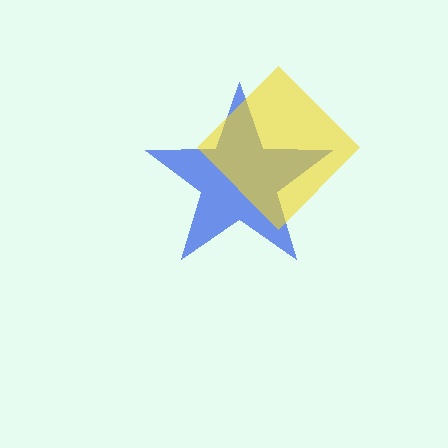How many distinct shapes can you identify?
There are 2 distinct shapes: a blue star, a yellow diamond.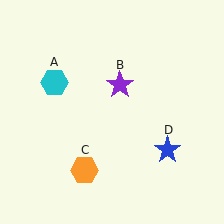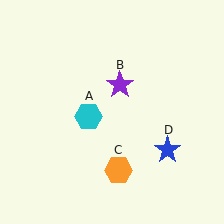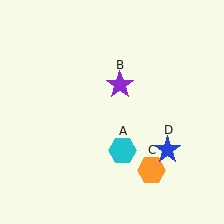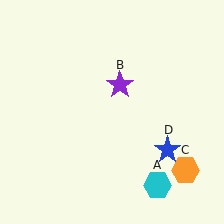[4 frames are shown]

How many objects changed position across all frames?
2 objects changed position: cyan hexagon (object A), orange hexagon (object C).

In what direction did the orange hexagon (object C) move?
The orange hexagon (object C) moved right.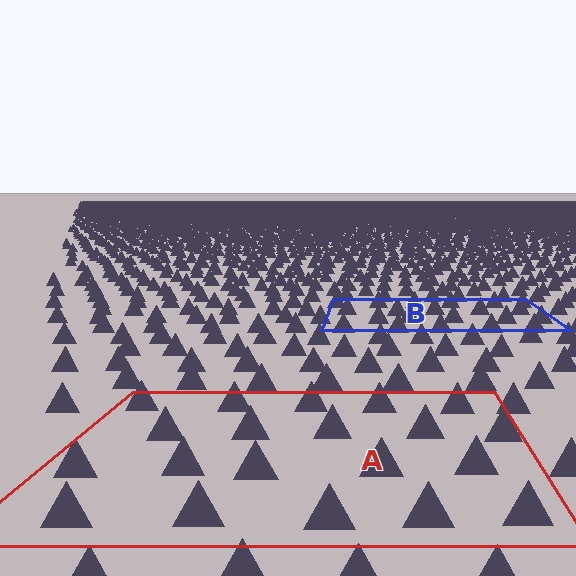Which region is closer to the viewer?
Region A is closer. The texture elements there are larger and more spread out.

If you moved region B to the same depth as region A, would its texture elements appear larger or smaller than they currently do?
They would appear larger. At a closer depth, the same texture elements are projected at a bigger on-screen size.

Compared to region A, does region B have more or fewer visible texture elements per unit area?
Region B has more texture elements per unit area — they are packed more densely because it is farther away.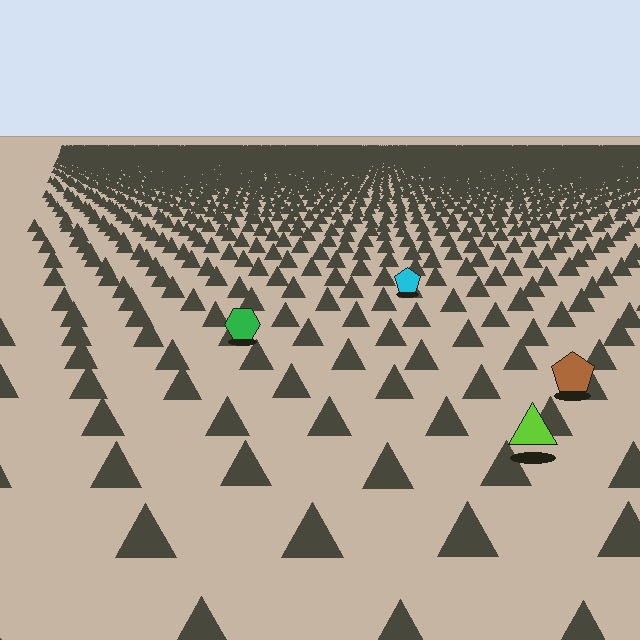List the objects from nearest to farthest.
From nearest to farthest: the lime triangle, the brown pentagon, the green hexagon, the cyan pentagon.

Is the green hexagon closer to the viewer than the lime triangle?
No. The lime triangle is closer — you can tell from the texture gradient: the ground texture is coarser near it.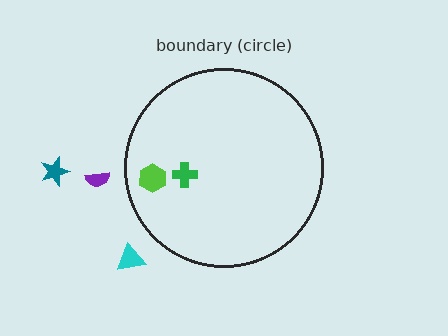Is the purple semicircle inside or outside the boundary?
Outside.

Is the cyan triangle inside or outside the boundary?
Outside.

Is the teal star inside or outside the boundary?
Outside.